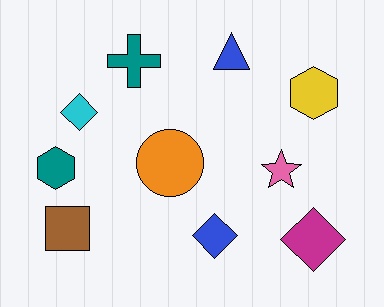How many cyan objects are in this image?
There is 1 cyan object.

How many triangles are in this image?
There is 1 triangle.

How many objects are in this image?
There are 10 objects.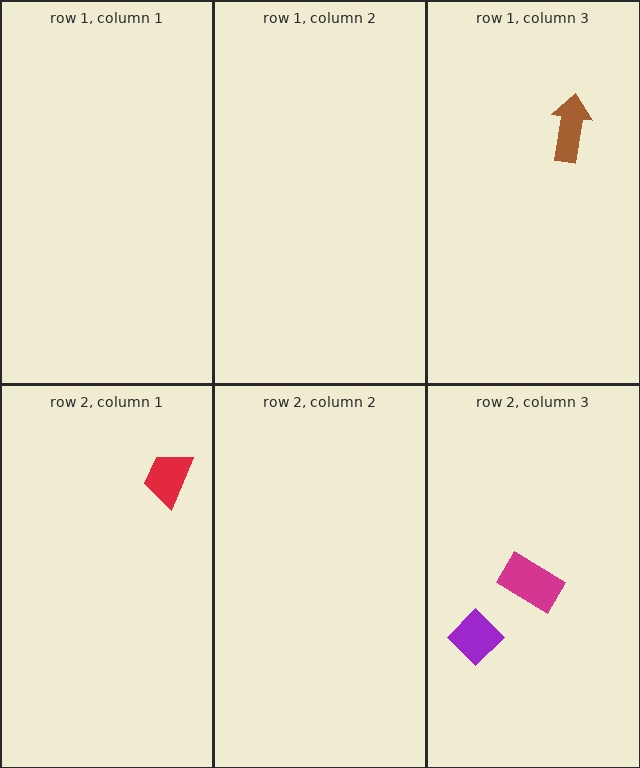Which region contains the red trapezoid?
The row 2, column 1 region.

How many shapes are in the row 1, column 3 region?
1.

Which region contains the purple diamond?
The row 2, column 3 region.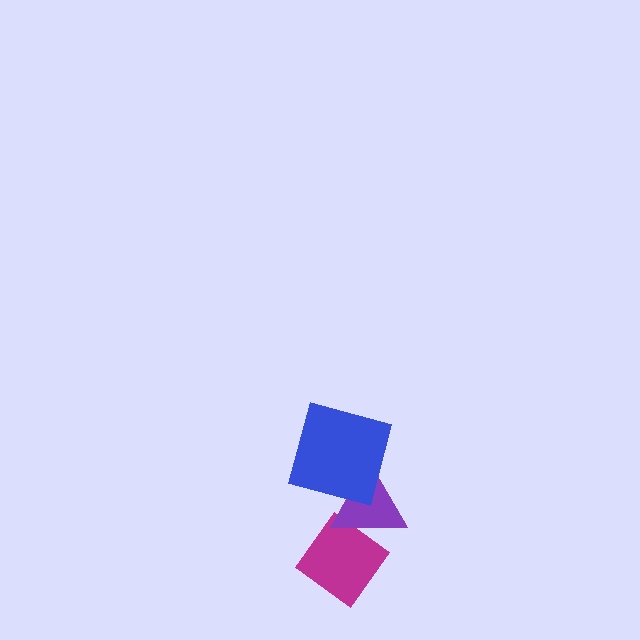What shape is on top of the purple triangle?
The blue square is on top of the purple triangle.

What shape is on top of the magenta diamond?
The purple triangle is on top of the magenta diamond.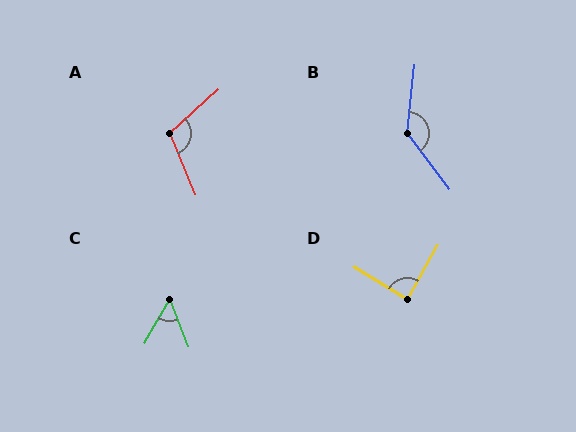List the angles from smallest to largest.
C (51°), D (88°), A (110°), B (136°).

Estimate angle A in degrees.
Approximately 110 degrees.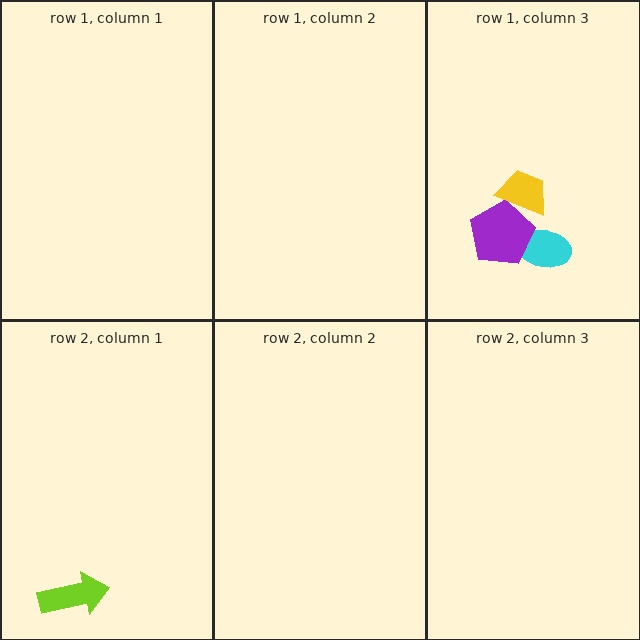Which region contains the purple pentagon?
The row 1, column 3 region.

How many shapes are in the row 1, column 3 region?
3.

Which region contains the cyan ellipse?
The row 1, column 3 region.